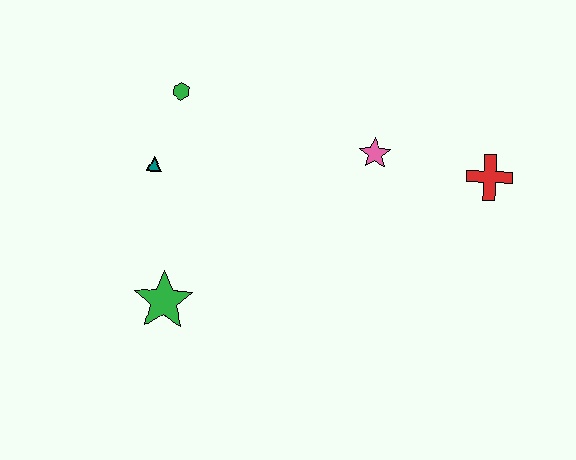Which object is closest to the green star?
The teal triangle is closest to the green star.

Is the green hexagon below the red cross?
No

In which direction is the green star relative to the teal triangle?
The green star is below the teal triangle.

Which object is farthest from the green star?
The red cross is farthest from the green star.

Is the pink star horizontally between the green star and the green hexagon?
No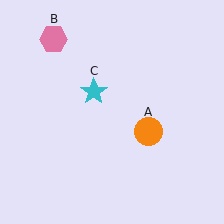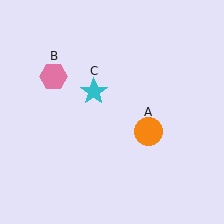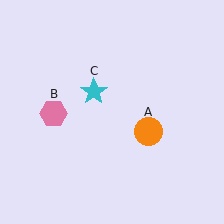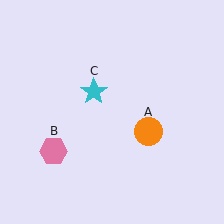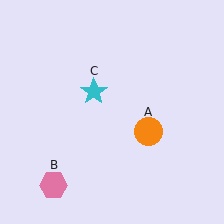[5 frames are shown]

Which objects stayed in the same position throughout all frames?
Orange circle (object A) and cyan star (object C) remained stationary.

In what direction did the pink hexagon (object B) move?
The pink hexagon (object B) moved down.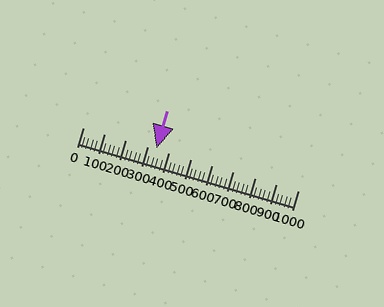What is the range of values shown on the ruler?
The ruler shows values from 0 to 1000.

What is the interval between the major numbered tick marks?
The major tick marks are spaced 100 units apart.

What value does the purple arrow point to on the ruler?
The purple arrow points to approximately 340.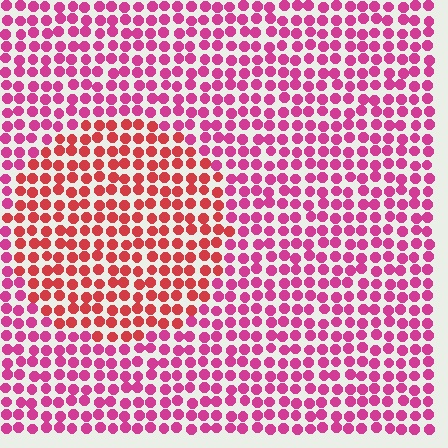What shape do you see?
I see a circle.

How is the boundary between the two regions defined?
The boundary is defined purely by a slight shift in hue (about 32 degrees). Spacing, size, and orientation are identical on both sides.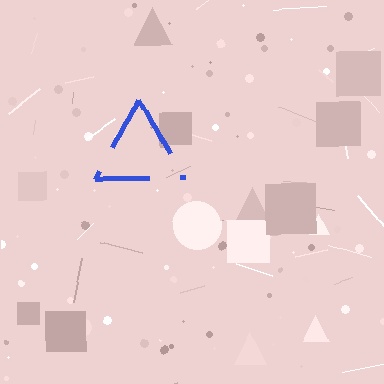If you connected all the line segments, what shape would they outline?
They would outline a triangle.